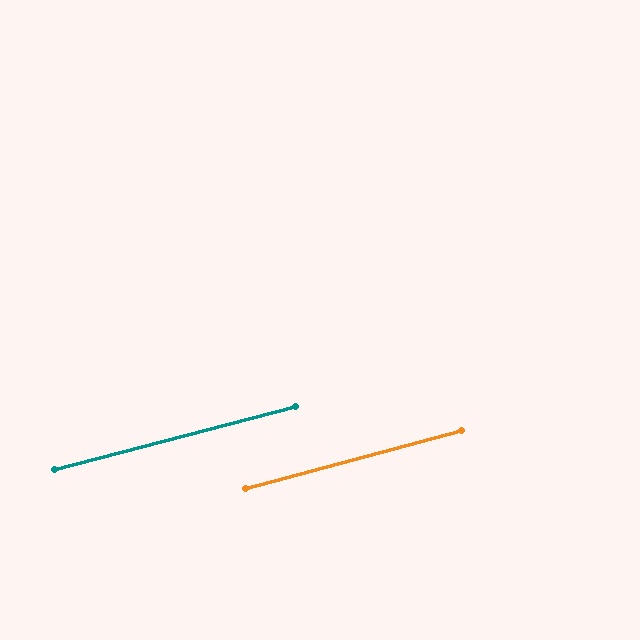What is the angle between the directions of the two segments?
Approximately 0 degrees.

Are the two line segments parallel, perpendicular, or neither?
Parallel — their directions differ by only 0.4°.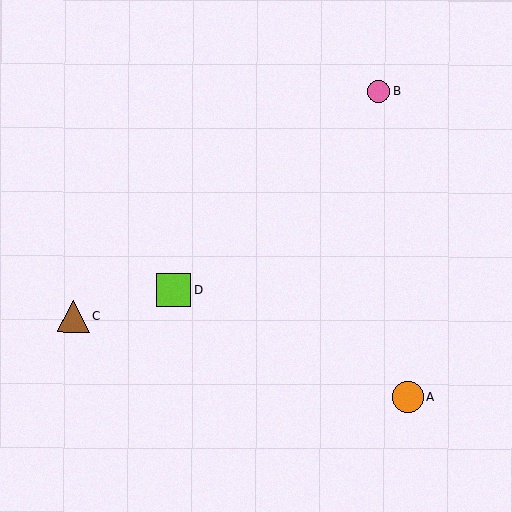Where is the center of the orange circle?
The center of the orange circle is at (408, 397).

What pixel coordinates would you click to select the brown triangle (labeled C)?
Click at (73, 316) to select the brown triangle C.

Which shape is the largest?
The lime square (labeled D) is the largest.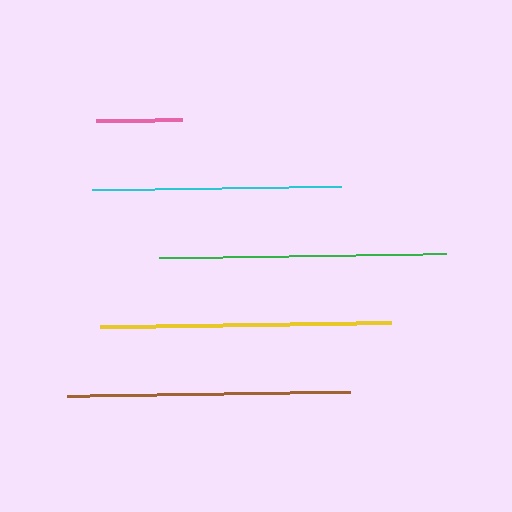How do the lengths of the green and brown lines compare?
The green and brown lines are approximately the same length.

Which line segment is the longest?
The yellow line is the longest at approximately 291 pixels.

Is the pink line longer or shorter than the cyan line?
The cyan line is longer than the pink line.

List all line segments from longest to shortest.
From longest to shortest: yellow, green, brown, cyan, pink.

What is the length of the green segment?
The green segment is approximately 287 pixels long.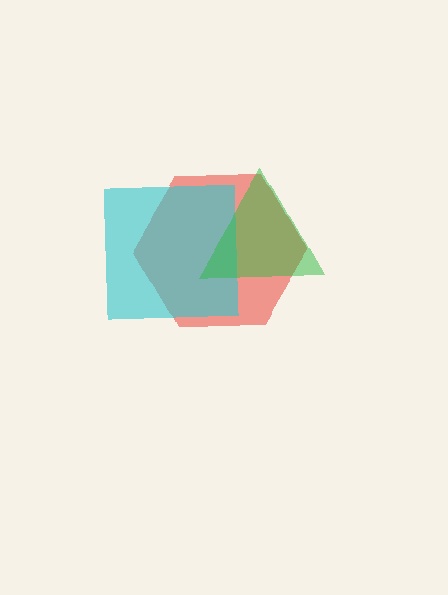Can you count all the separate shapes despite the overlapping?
Yes, there are 3 separate shapes.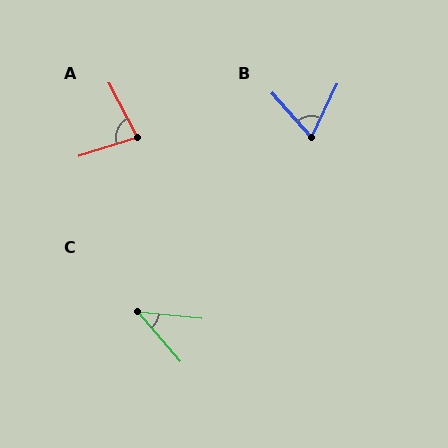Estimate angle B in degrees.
Approximately 67 degrees.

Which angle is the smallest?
C, at approximately 44 degrees.